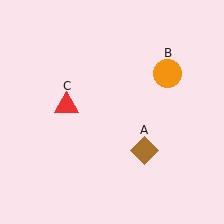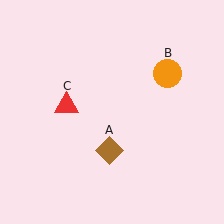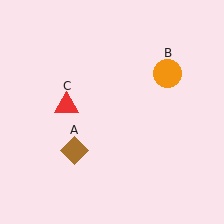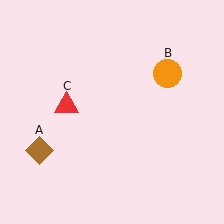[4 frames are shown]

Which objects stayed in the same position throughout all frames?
Orange circle (object B) and red triangle (object C) remained stationary.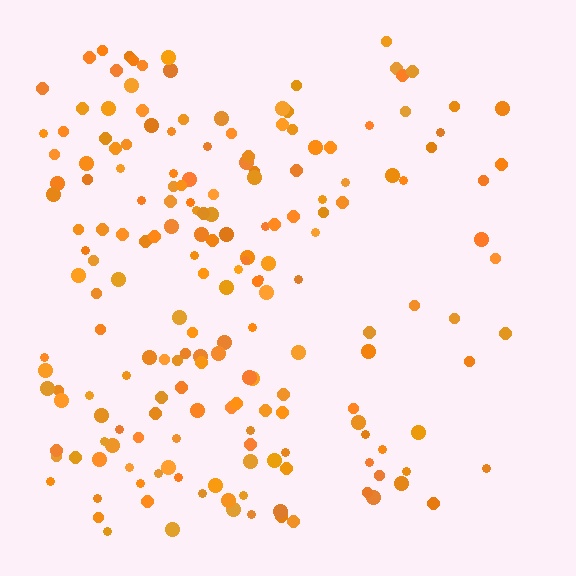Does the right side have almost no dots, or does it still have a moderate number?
Still a moderate number, just noticeably fewer than the left.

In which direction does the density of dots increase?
From right to left, with the left side densest.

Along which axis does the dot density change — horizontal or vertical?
Horizontal.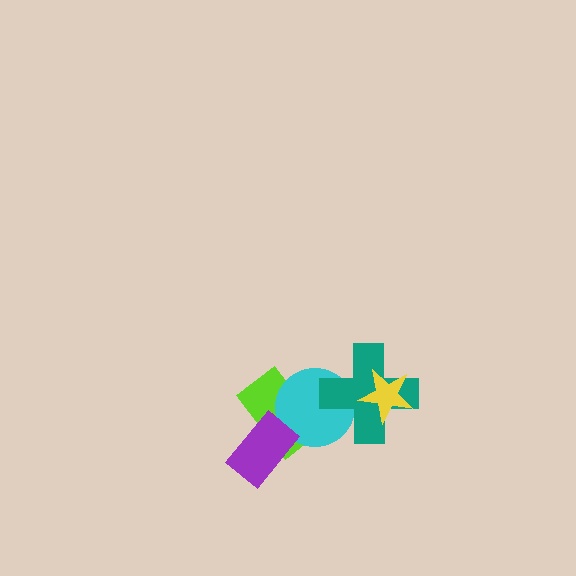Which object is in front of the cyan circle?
The teal cross is in front of the cyan circle.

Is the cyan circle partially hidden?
Yes, it is partially covered by another shape.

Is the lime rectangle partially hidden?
Yes, it is partially covered by another shape.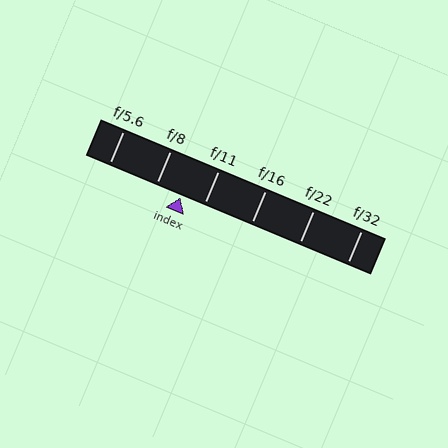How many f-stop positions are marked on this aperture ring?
There are 6 f-stop positions marked.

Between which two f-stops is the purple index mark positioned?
The index mark is between f/8 and f/11.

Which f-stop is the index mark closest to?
The index mark is closest to f/11.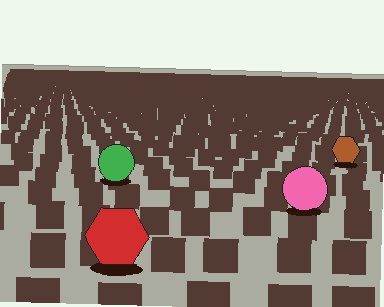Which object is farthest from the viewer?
The brown hexagon is farthest from the viewer. It appears smaller and the ground texture around it is denser.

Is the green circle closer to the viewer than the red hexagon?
No. The red hexagon is closer — you can tell from the texture gradient: the ground texture is coarser near it.